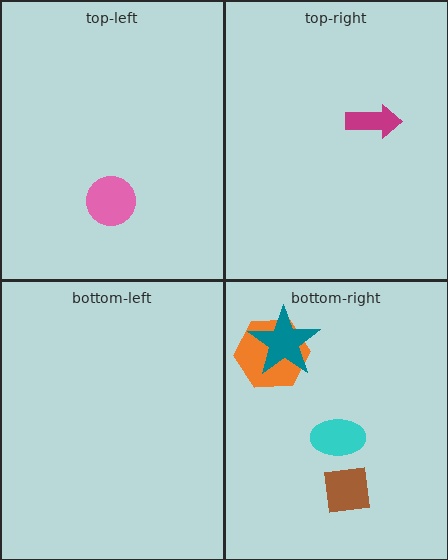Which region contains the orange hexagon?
The bottom-right region.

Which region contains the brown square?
The bottom-right region.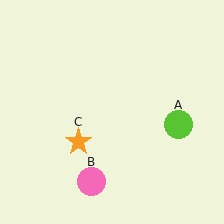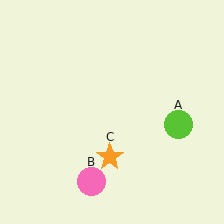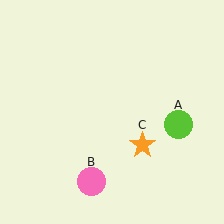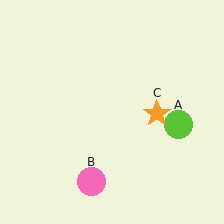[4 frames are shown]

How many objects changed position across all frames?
1 object changed position: orange star (object C).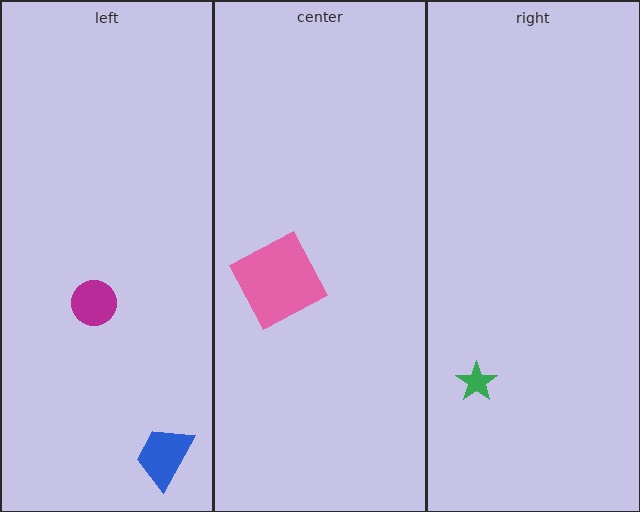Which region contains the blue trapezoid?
The left region.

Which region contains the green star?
The right region.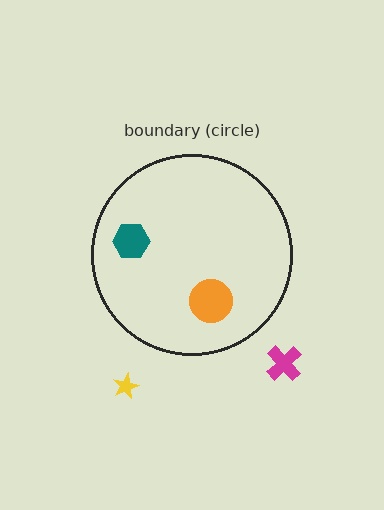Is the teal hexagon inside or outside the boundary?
Inside.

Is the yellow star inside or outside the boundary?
Outside.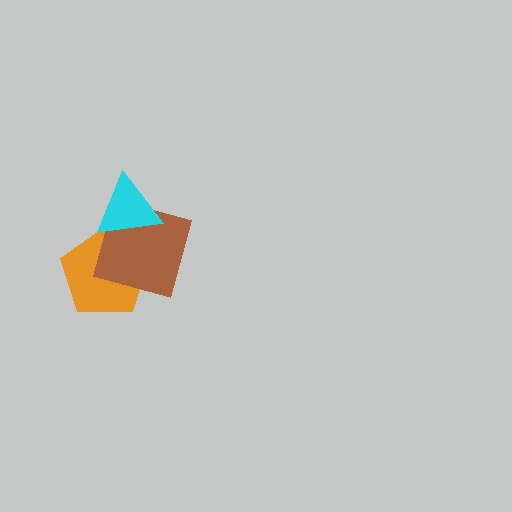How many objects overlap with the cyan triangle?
2 objects overlap with the cyan triangle.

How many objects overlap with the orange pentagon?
2 objects overlap with the orange pentagon.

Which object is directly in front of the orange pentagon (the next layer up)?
The brown square is directly in front of the orange pentagon.